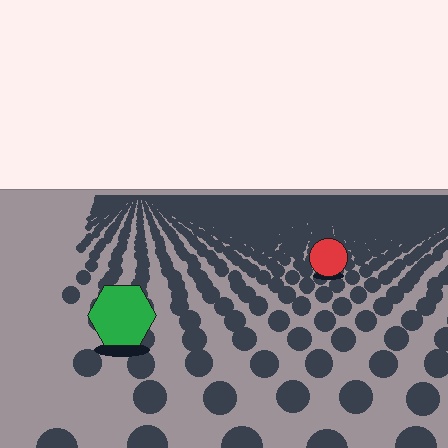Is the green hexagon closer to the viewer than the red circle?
Yes. The green hexagon is closer — you can tell from the texture gradient: the ground texture is coarser near it.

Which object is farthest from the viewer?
The red circle is farthest from the viewer. It appears smaller and the ground texture around it is denser.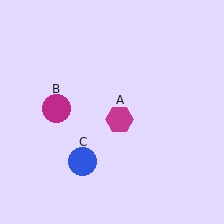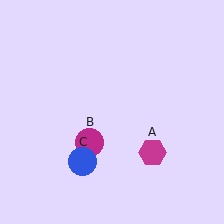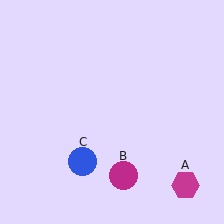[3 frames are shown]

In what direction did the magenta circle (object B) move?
The magenta circle (object B) moved down and to the right.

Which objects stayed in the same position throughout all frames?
Blue circle (object C) remained stationary.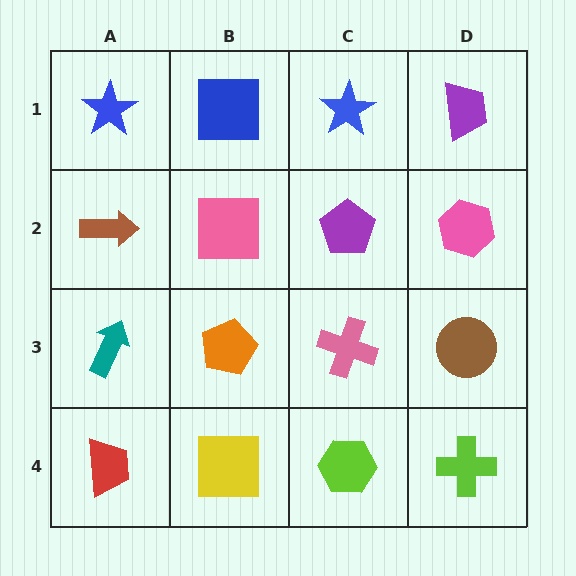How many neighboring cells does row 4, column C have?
3.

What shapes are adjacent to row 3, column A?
A brown arrow (row 2, column A), a red trapezoid (row 4, column A), an orange pentagon (row 3, column B).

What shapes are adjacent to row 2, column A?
A blue star (row 1, column A), a teal arrow (row 3, column A), a pink square (row 2, column B).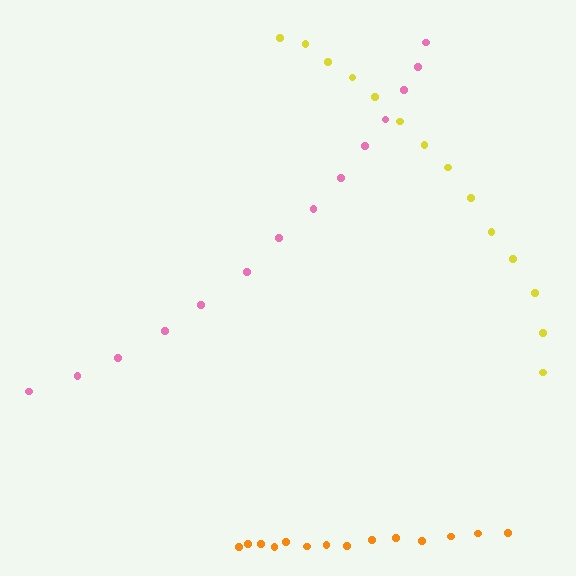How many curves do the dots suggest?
There are 3 distinct paths.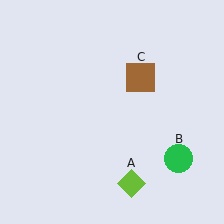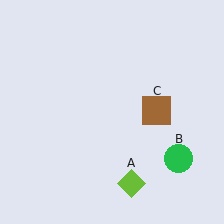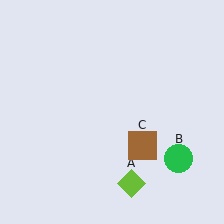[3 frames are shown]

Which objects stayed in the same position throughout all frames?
Lime diamond (object A) and green circle (object B) remained stationary.